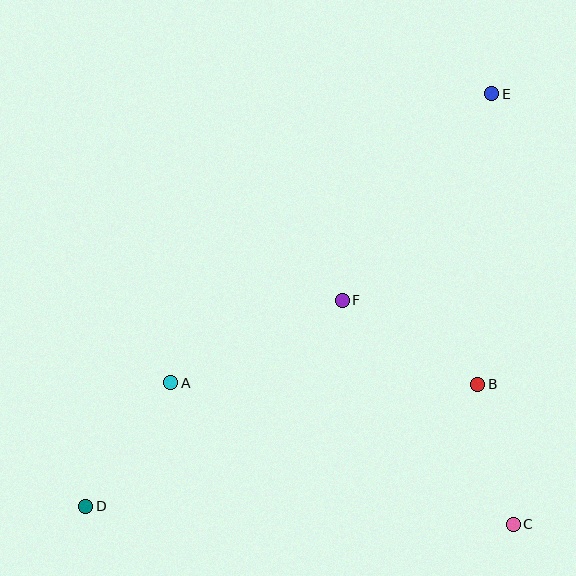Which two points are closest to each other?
Points B and C are closest to each other.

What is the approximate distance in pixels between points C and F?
The distance between C and F is approximately 282 pixels.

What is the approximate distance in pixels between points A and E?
The distance between A and E is approximately 432 pixels.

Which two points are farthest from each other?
Points D and E are farthest from each other.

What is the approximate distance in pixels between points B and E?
The distance between B and E is approximately 291 pixels.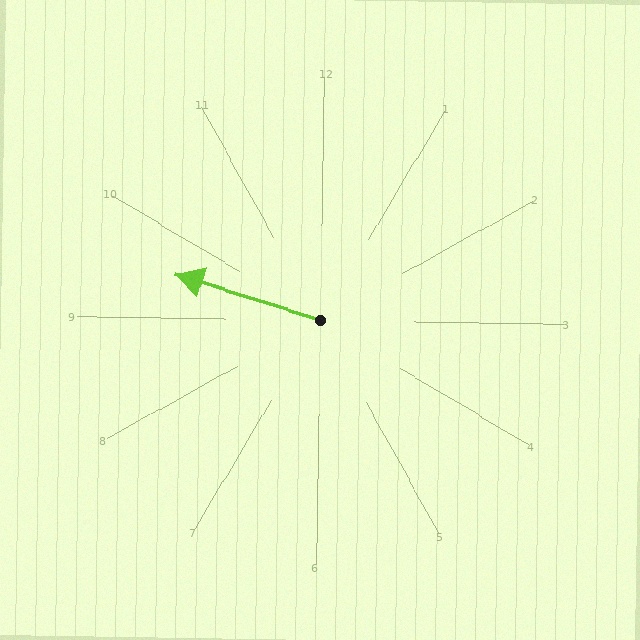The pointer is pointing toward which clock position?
Roughly 10 o'clock.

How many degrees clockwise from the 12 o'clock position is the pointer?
Approximately 287 degrees.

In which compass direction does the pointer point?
West.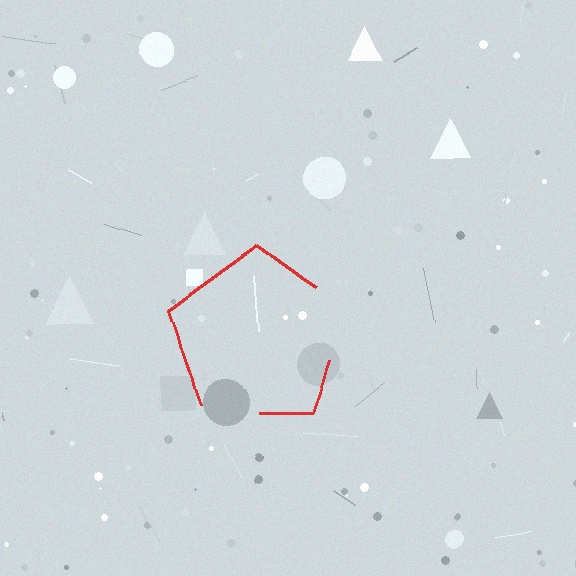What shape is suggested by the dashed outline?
The dashed outline suggests a pentagon.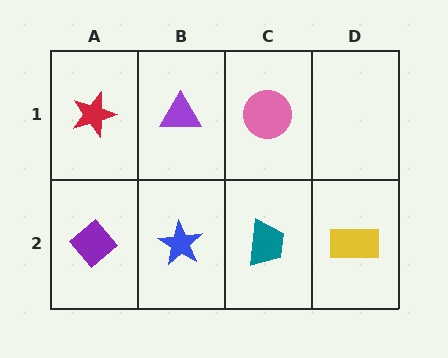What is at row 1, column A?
A red star.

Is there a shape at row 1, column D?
No, that cell is empty.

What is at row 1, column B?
A purple triangle.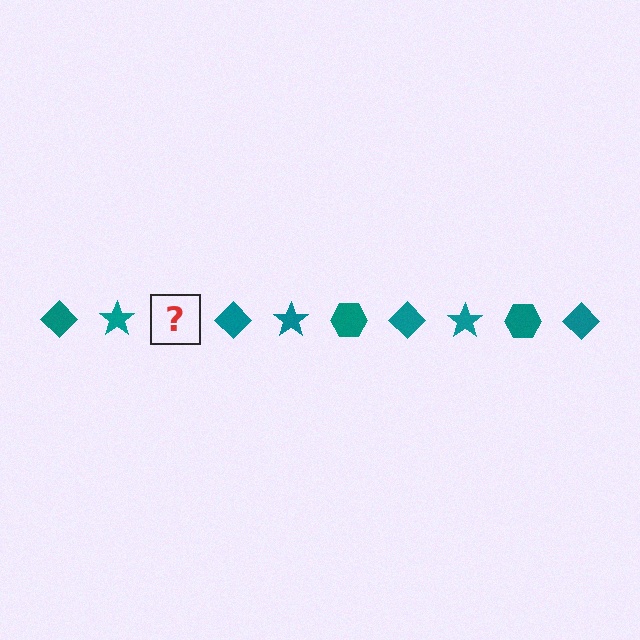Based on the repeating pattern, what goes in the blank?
The blank should be a teal hexagon.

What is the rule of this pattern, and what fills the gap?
The rule is that the pattern cycles through diamond, star, hexagon shapes in teal. The gap should be filled with a teal hexagon.